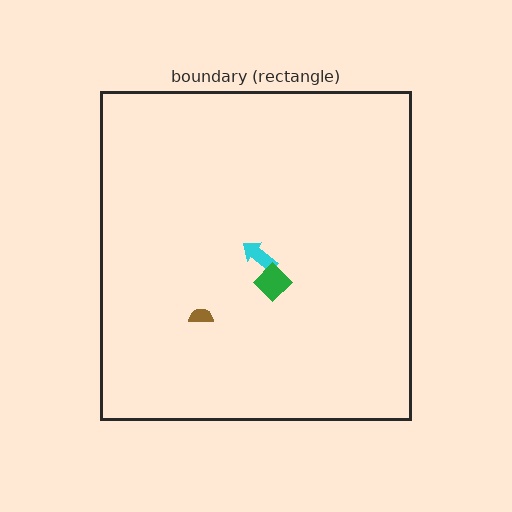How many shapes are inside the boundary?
3 inside, 0 outside.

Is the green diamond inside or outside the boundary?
Inside.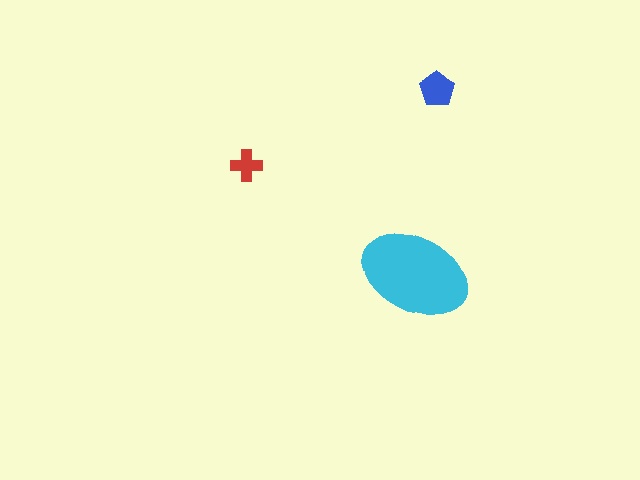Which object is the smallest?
The red cross.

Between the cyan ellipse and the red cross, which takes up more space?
The cyan ellipse.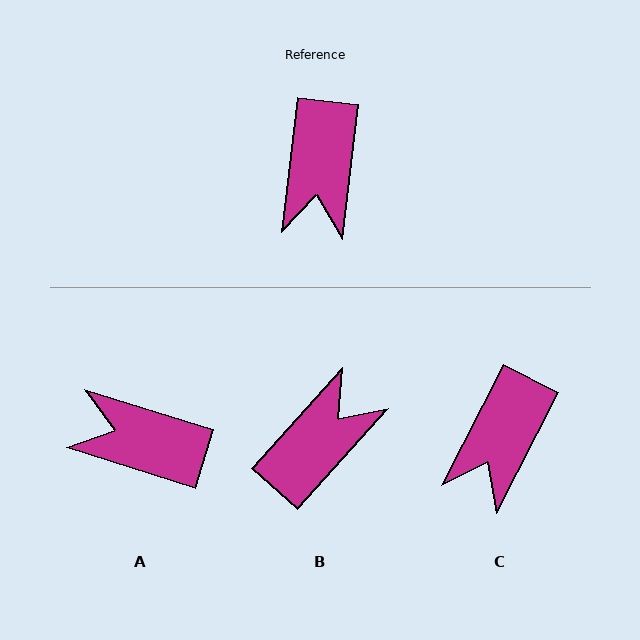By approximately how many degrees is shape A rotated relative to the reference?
Approximately 101 degrees clockwise.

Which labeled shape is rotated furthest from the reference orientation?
B, about 145 degrees away.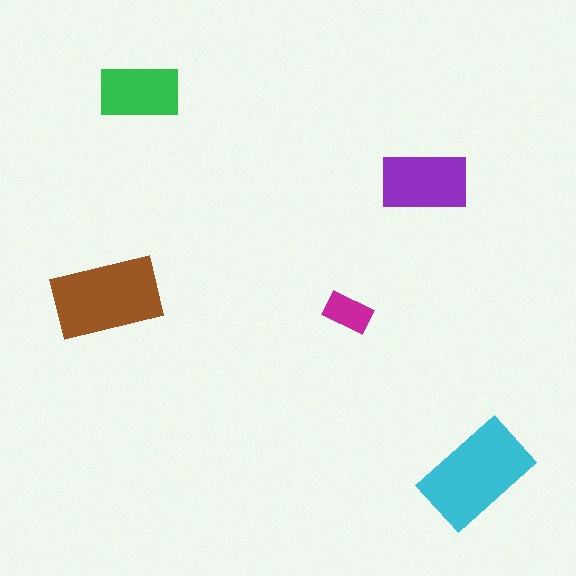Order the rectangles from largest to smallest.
the cyan one, the brown one, the purple one, the green one, the magenta one.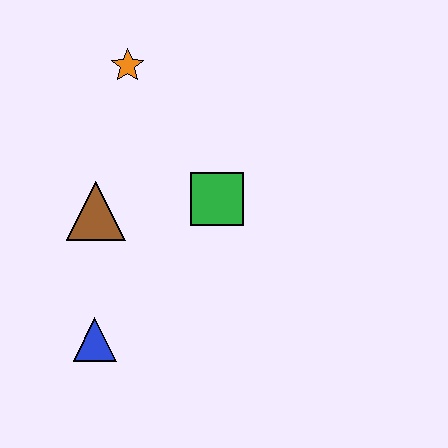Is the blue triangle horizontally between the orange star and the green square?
No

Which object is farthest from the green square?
The blue triangle is farthest from the green square.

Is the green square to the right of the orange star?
Yes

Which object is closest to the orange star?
The brown triangle is closest to the orange star.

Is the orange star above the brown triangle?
Yes